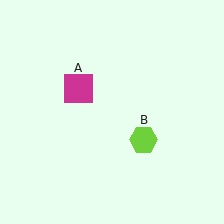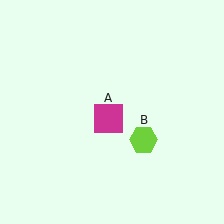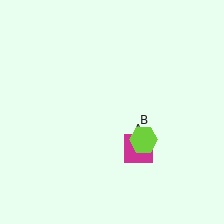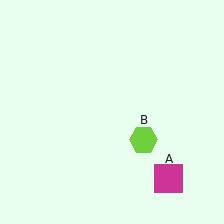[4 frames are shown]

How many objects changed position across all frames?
1 object changed position: magenta square (object A).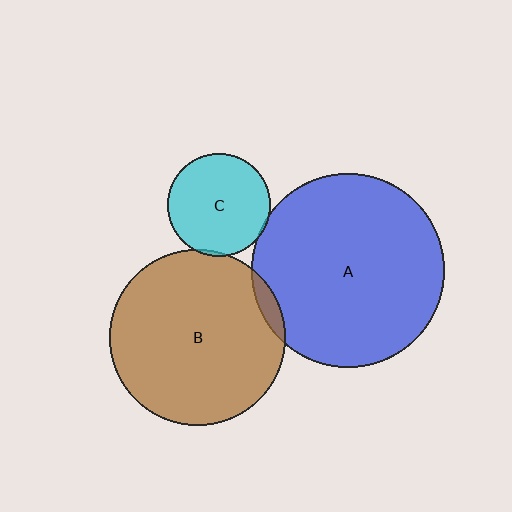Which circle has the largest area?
Circle A (blue).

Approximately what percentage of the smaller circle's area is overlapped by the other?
Approximately 5%.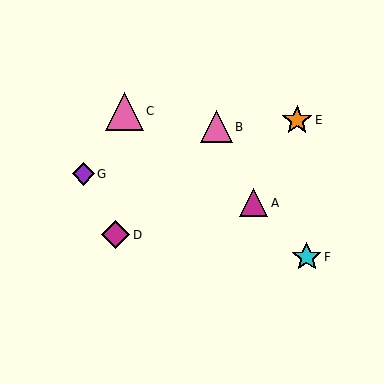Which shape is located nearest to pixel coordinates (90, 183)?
The purple diamond (labeled G) at (83, 174) is nearest to that location.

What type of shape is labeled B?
Shape B is a pink triangle.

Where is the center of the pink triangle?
The center of the pink triangle is at (125, 111).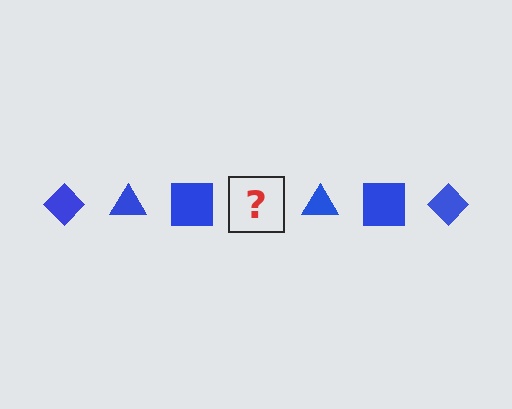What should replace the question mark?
The question mark should be replaced with a blue diamond.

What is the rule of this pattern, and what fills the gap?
The rule is that the pattern cycles through diamond, triangle, square shapes in blue. The gap should be filled with a blue diamond.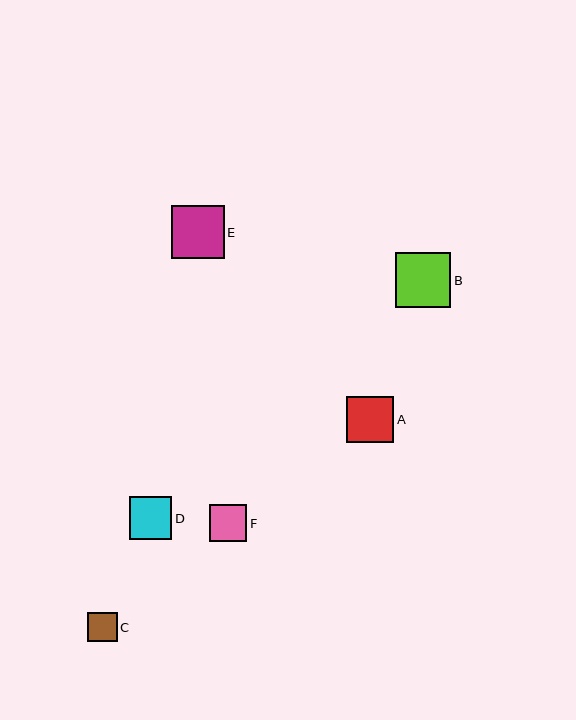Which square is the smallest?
Square C is the smallest with a size of approximately 30 pixels.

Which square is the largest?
Square B is the largest with a size of approximately 55 pixels.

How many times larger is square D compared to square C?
Square D is approximately 1.4 times the size of square C.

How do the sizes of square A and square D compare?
Square A and square D are approximately the same size.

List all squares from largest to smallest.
From largest to smallest: B, E, A, D, F, C.